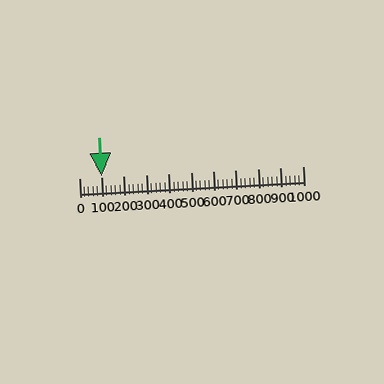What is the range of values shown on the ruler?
The ruler shows values from 0 to 1000.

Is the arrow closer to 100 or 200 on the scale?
The arrow is closer to 100.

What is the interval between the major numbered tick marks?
The major tick marks are spaced 100 units apart.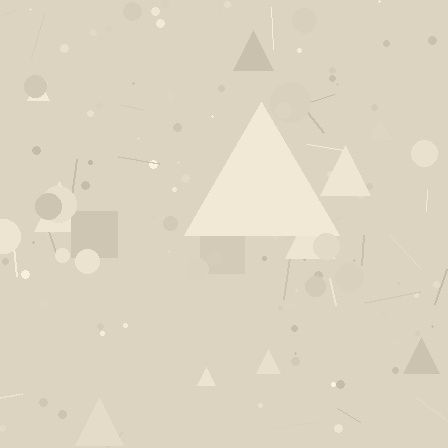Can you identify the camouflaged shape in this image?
The camouflaged shape is a triangle.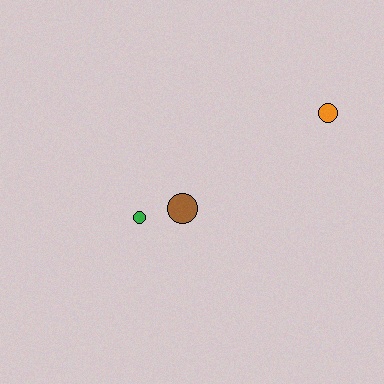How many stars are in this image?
There are no stars.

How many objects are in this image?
There are 3 objects.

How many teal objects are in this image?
There are no teal objects.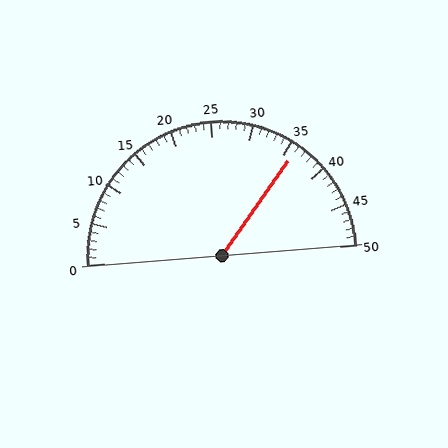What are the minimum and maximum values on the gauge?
The gauge ranges from 0 to 50.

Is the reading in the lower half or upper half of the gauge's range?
The reading is in the upper half of the range (0 to 50).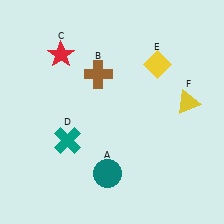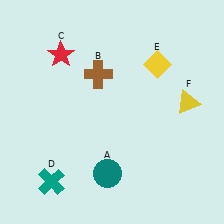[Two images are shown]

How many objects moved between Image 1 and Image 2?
1 object moved between the two images.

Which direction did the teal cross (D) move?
The teal cross (D) moved down.